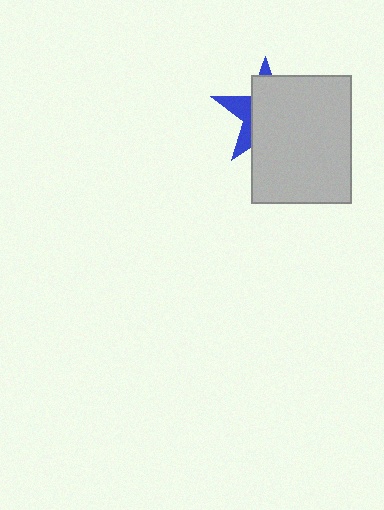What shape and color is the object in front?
The object in front is a light gray rectangle.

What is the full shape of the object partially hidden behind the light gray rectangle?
The partially hidden object is a blue star.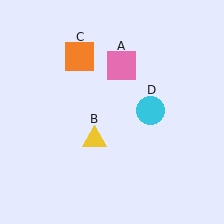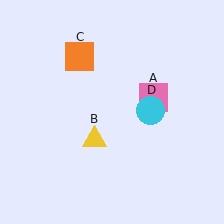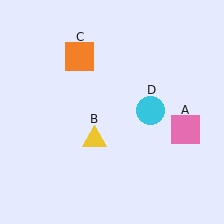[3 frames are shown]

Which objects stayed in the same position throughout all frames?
Yellow triangle (object B) and orange square (object C) and cyan circle (object D) remained stationary.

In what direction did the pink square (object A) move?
The pink square (object A) moved down and to the right.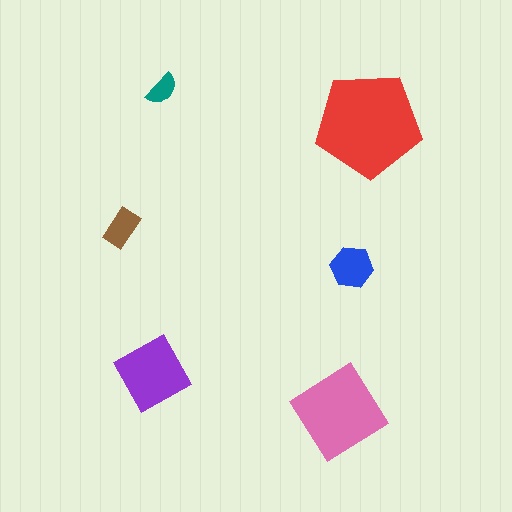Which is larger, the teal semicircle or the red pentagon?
The red pentagon.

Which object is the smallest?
The teal semicircle.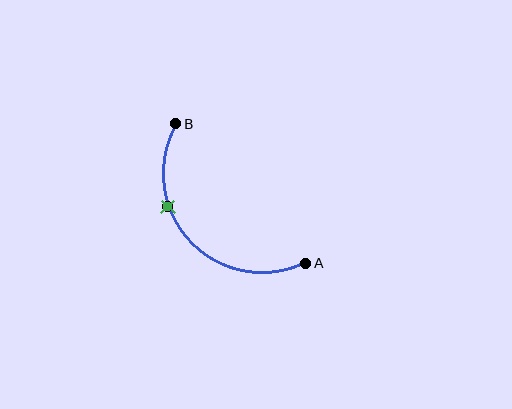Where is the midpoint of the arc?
The arc midpoint is the point on the curve farthest from the straight line joining A and B. It sits below and to the left of that line.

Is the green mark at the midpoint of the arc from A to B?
No. The green mark lies on the arc but is closer to endpoint B. The arc midpoint would be at the point on the curve equidistant along the arc from both A and B.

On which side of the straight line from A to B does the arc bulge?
The arc bulges below and to the left of the straight line connecting A and B.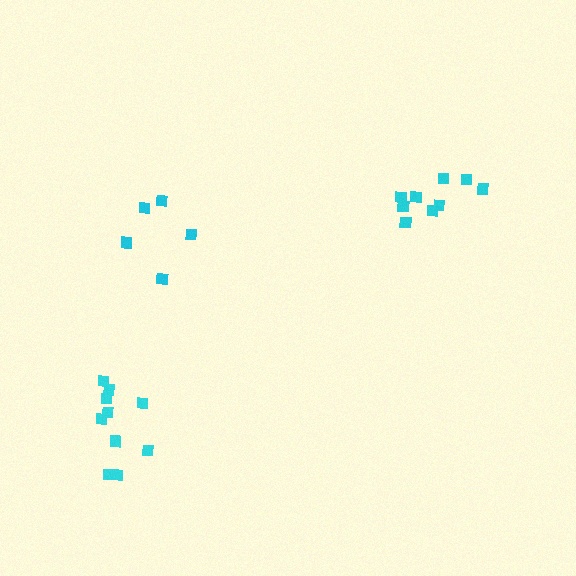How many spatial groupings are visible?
There are 3 spatial groupings.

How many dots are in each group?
Group 1: 9 dots, Group 2: 10 dots, Group 3: 5 dots (24 total).